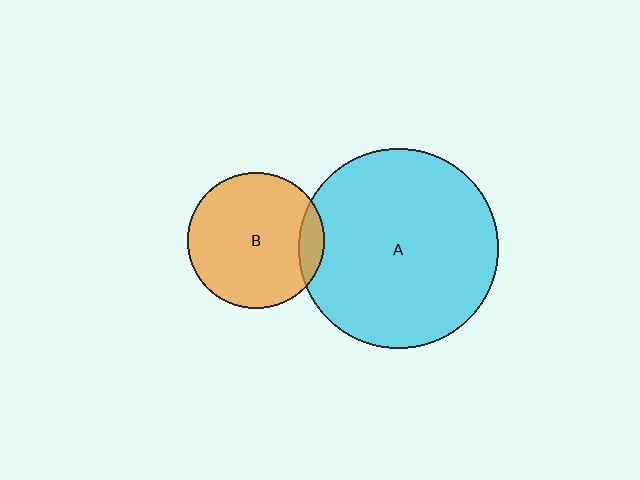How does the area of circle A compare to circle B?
Approximately 2.2 times.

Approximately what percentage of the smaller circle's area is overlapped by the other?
Approximately 10%.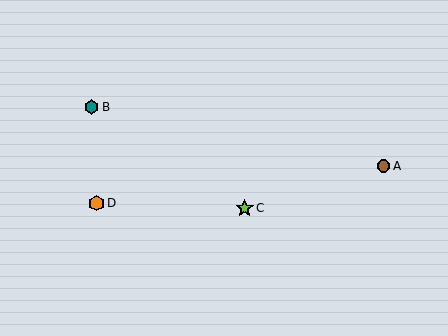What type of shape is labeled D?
Shape D is an orange hexagon.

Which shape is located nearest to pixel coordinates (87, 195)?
The orange hexagon (labeled D) at (96, 203) is nearest to that location.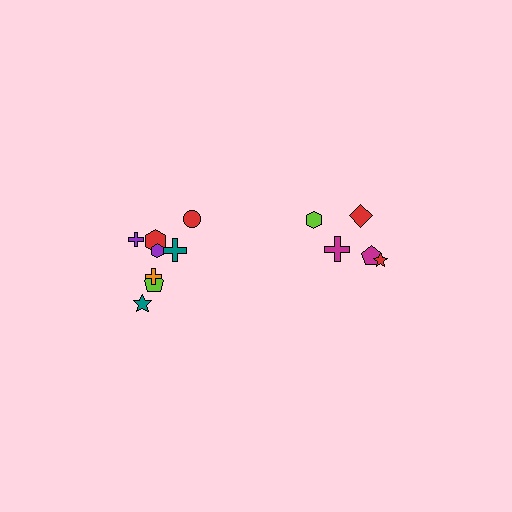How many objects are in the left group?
There are 8 objects.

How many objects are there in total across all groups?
There are 13 objects.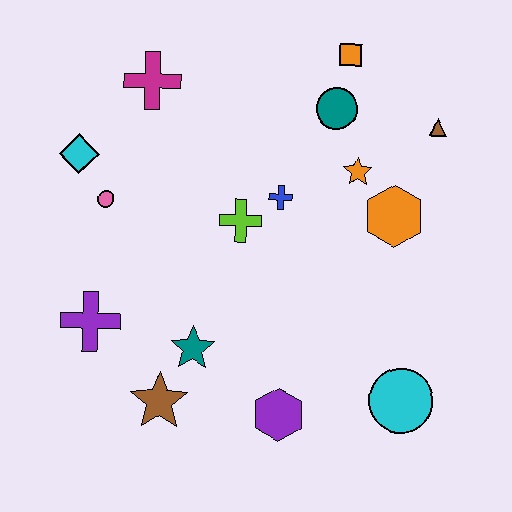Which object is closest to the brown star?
The teal star is closest to the brown star.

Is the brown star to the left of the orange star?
Yes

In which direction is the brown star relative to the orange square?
The brown star is below the orange square.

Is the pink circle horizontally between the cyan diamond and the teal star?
Yes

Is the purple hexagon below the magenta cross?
Yes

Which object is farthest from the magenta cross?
The cyan circle is farthest from the magenta cross.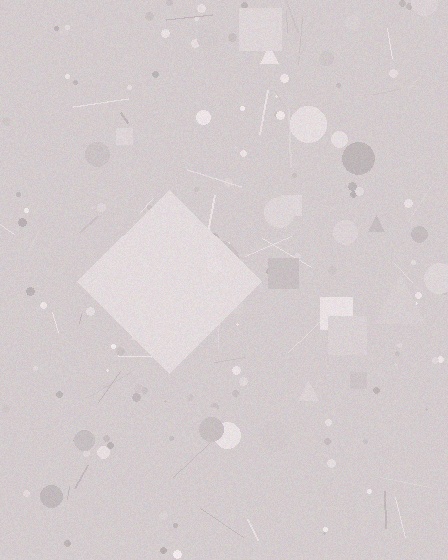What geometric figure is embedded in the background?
A diamond is embedded in the background.